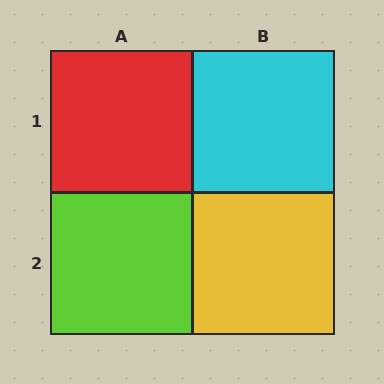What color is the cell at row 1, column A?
Red.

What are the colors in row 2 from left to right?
Lime, yellow.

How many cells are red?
1 cell is red.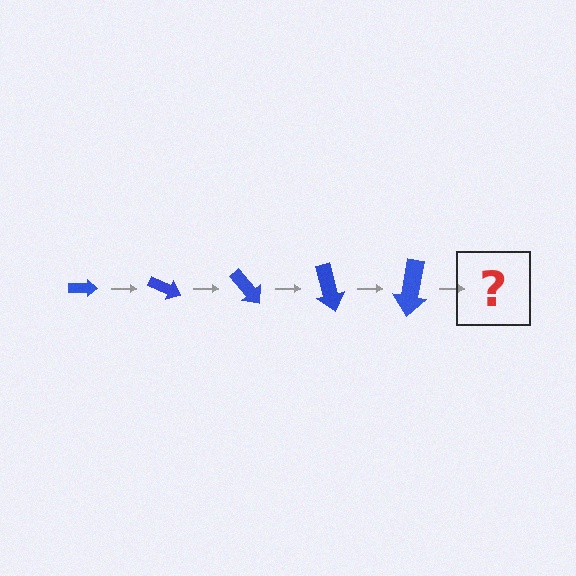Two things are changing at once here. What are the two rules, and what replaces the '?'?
The two rules are that the arrow grows larger each step and it rotates 25 degrees each step. The '?' should be an arrow, larger than the previous one and rotated 125 degrees from the start.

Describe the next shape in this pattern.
It should be an arrow, larger than the previous one and rotated 125 degrees from the start.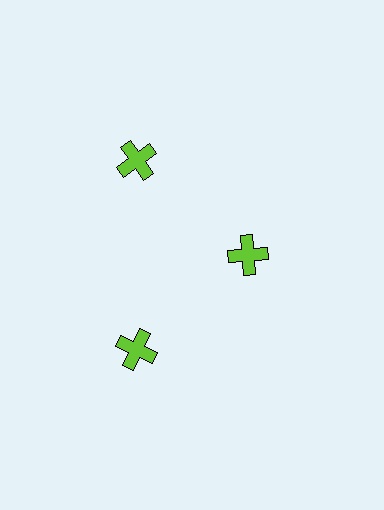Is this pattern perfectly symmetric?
No. The 3 lime crosses are arranged in a ring, but one element near the 3 o'clock position is pulled inward toward the center, breaking the 3-fold rotational symmetry.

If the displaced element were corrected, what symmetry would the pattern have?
It would have 3-fold rotational symmetry — the pattern would map onto itself every 120 degrees.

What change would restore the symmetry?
The symmetry would be restored by moving it outward, back onto the ring so that all 3 crosses sit at equal angles and equal distance from the center.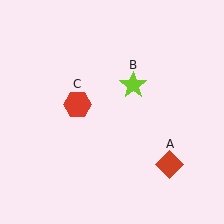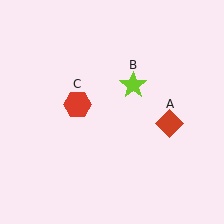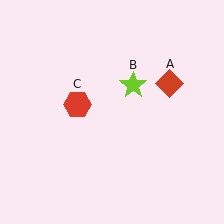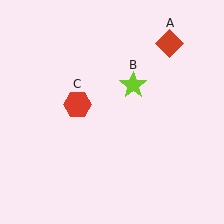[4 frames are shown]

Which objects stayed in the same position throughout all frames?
Lime star (object B) and red hexagon (object C) remained stationary.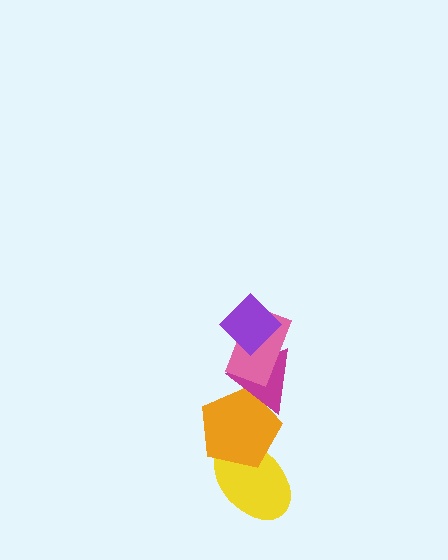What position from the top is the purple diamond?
The purple diamond is 1st from the top.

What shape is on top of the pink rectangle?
The purple diamond is on top of the pink rectangle.